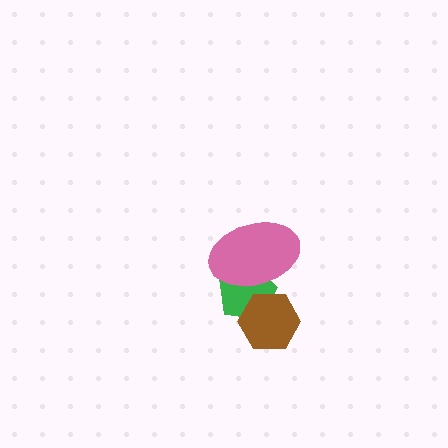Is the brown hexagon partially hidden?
No, no other shape covers it.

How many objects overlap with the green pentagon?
2 objects overlap with the green pentagon.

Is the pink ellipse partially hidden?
Yes, it is partially covered by another shape.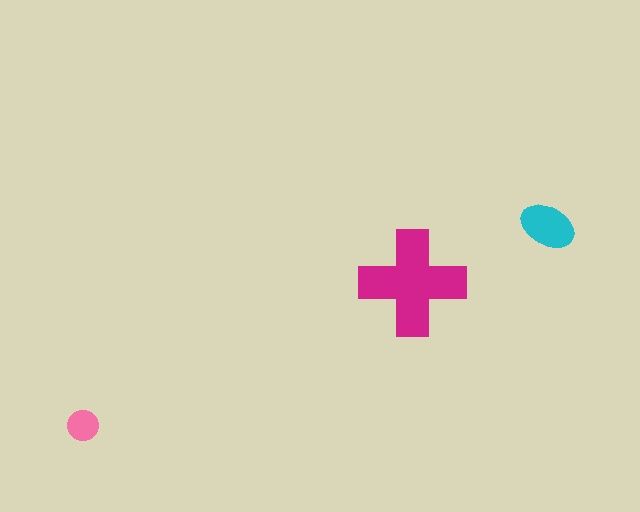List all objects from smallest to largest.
The pink circle, the cyan ellipse, the magenta cross.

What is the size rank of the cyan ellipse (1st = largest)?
2nd.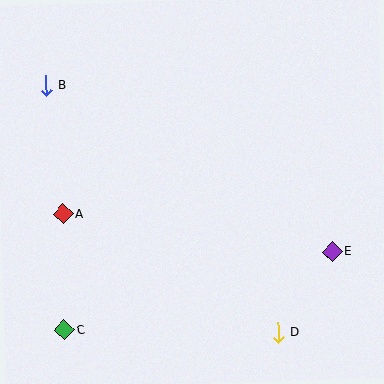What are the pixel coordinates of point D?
Point D is at (278, 333).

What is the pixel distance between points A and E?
The distance between A and E is 272 pixels.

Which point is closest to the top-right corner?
Point E is closest to the top-right corner.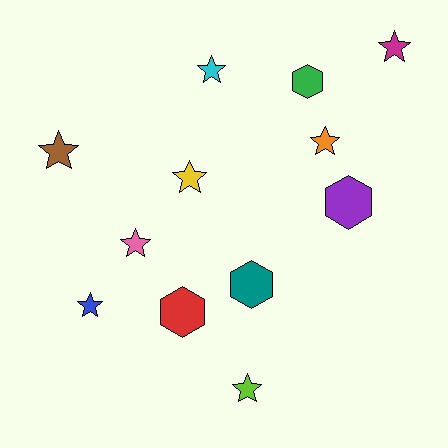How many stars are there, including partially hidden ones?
There are 8 stars.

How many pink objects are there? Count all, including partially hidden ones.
There is 1 pink object.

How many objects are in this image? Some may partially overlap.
There are 12 objects.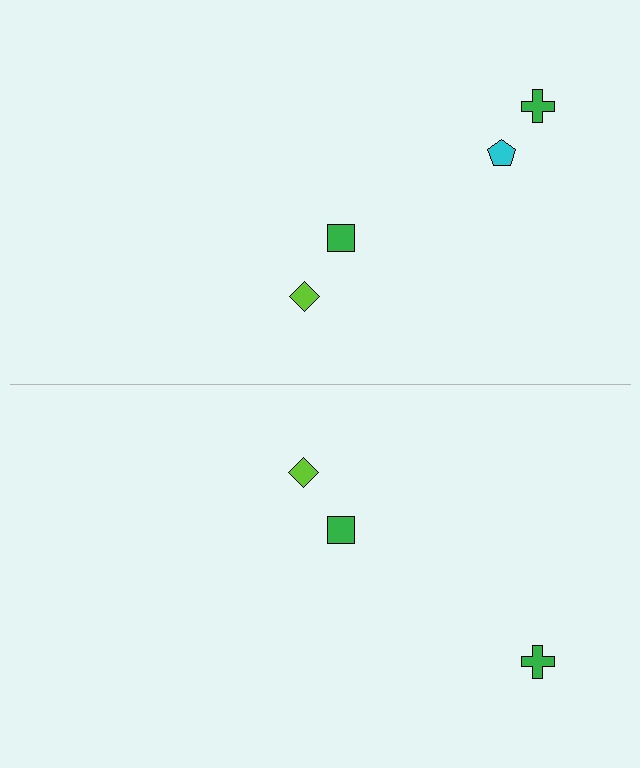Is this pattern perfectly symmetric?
No, the pattern is not perfectly symmetric. A cyan pentagon is missing from the bottom side.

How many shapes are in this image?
There are 7 shapes in this image.